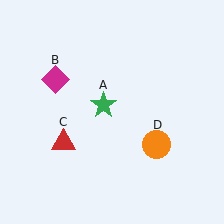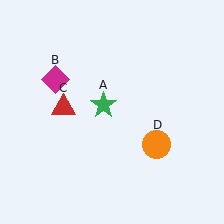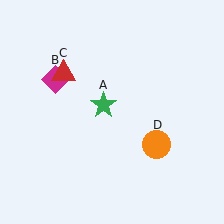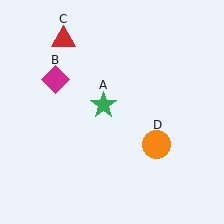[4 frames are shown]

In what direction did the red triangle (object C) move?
The red triangle (object C) moved up.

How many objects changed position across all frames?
1 object changed position: red triangle (object C).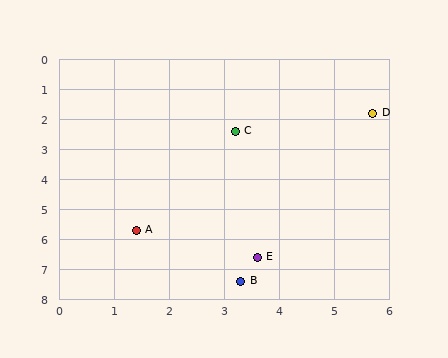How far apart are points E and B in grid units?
Points E and B are about 0.9 grid units apart.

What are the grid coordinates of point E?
Point E is at approximately (3.6, 6.6).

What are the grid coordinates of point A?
Point A is at approximately (1.4, 5.7).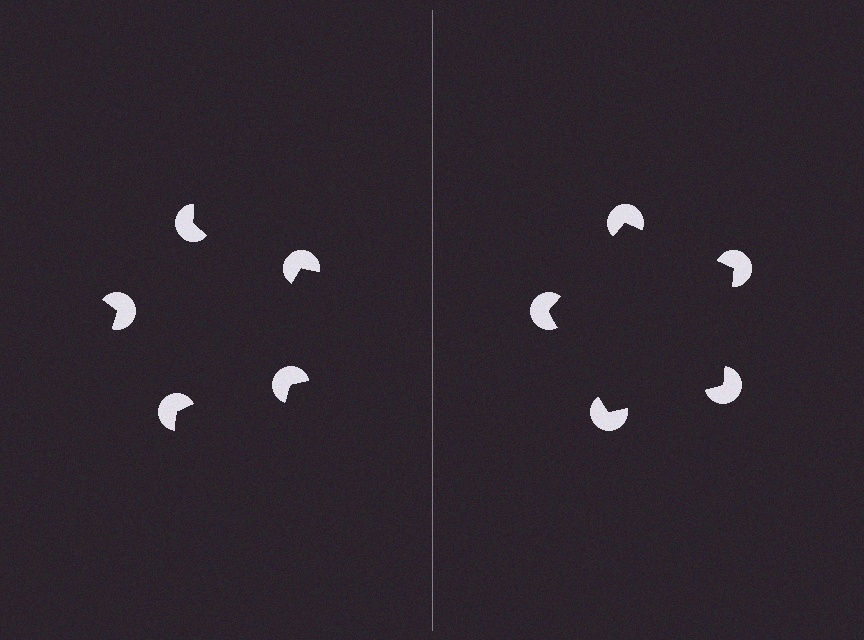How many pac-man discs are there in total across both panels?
10 — 5 on each side.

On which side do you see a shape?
An illusory pentagon appears on the right side. On the left side the wedge cuts are rotated, so no coherent shape forms.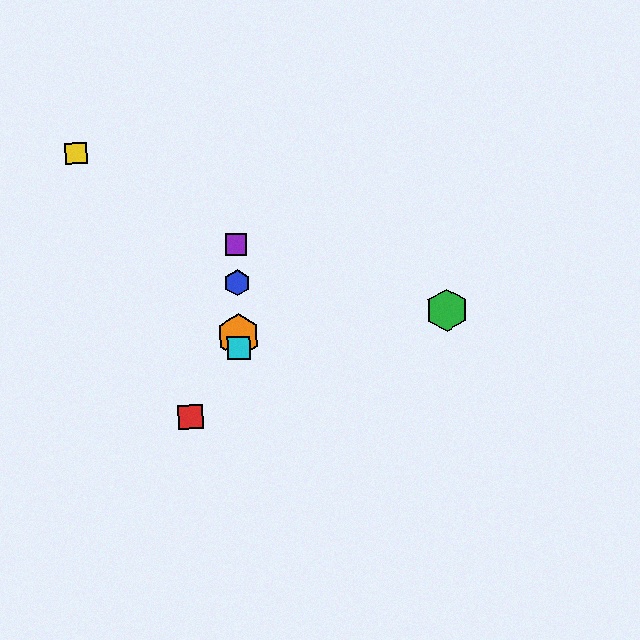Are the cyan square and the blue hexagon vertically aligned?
Yes, both are at x≈239.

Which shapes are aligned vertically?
The blue hexagon, the purple square, the orange hexagon, the cyan square are aligned vertically.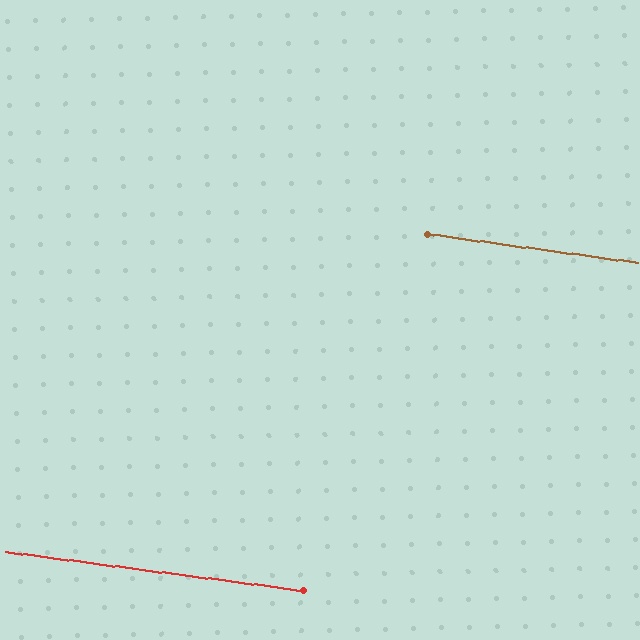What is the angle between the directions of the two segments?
Approximately 0 degrees.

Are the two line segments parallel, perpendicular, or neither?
Parallel — their directions differ by only 0.2°.